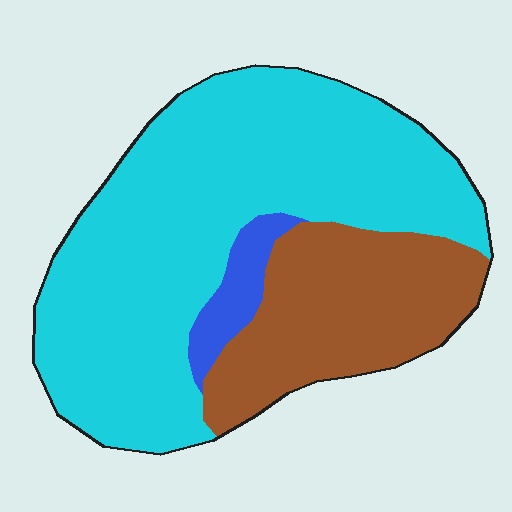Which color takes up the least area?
Blue, at roughly 5%.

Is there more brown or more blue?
Brown.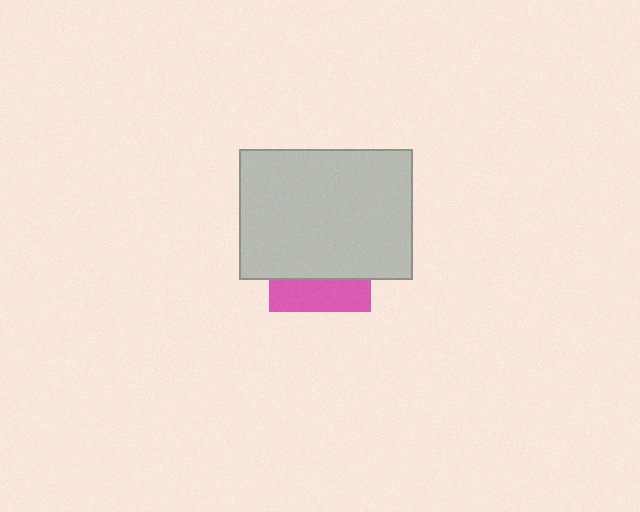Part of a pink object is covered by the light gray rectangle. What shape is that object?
It is a square.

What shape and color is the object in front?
The object in front is a light gray rectangle.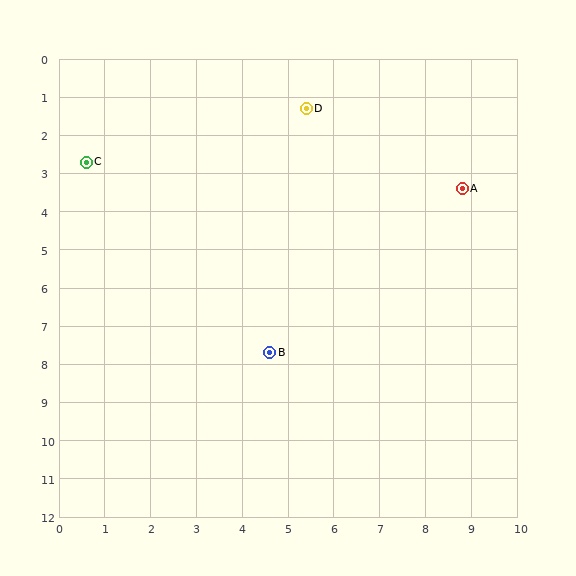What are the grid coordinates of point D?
Point D is at approximately (5.4, 1.3).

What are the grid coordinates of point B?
Point B is at approximately (4.6, 7.7).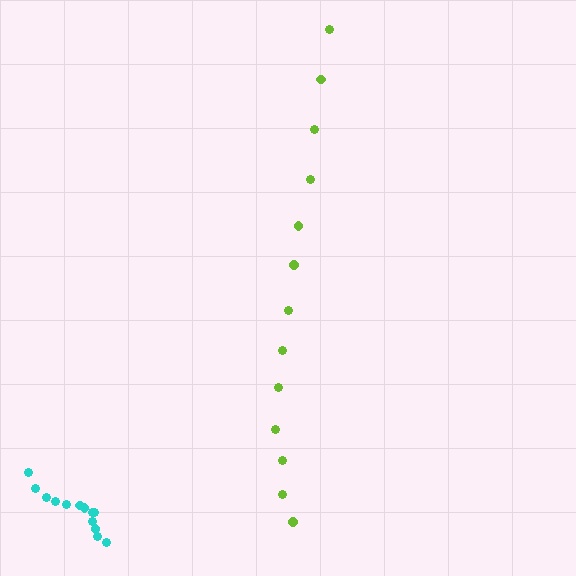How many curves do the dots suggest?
There are 2 distinct paths.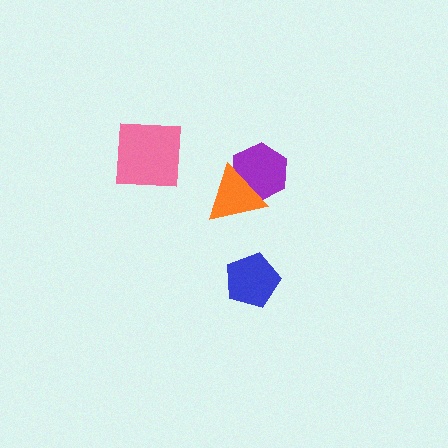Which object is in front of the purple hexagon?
The orange triangle is in front of the purple hexagon.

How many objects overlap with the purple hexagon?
1 object overlaps with the purple hexagon.